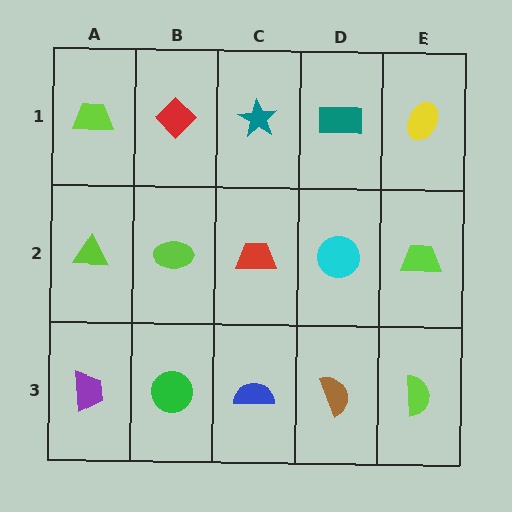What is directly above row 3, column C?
A red trapezoid.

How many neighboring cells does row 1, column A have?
2.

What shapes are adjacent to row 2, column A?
A lime trapezoid (row 1, column A), a purple trapezoid (row 3, column A), a lime ellipse (row 2, column B).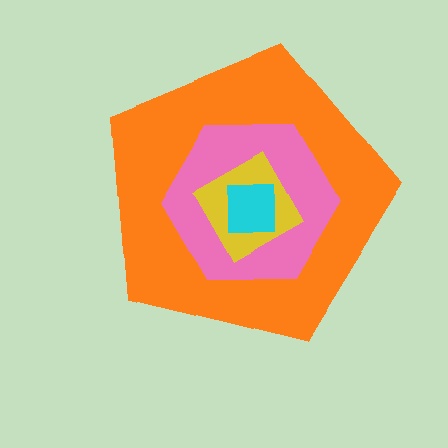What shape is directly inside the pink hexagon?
The yellow diamond.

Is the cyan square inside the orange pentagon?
Yes.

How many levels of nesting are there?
4.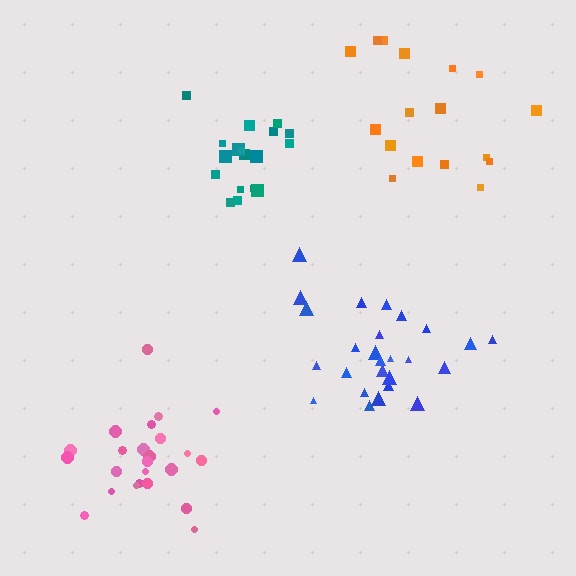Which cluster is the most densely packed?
Pink.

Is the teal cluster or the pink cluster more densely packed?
Pink.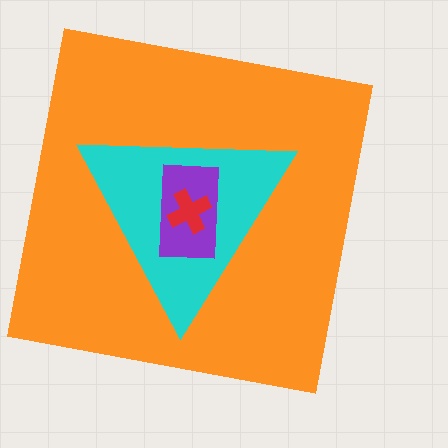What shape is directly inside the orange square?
The cyan triangle.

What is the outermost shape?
The orange square.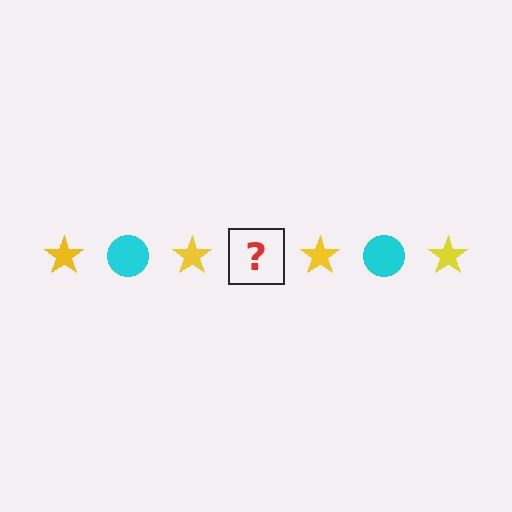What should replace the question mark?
The question mark should be replaced with a cyan circle.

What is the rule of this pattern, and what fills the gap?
The rule is that the pattern alternates between yellow star and cyan circle. The gap should be filled with a cyan circle.